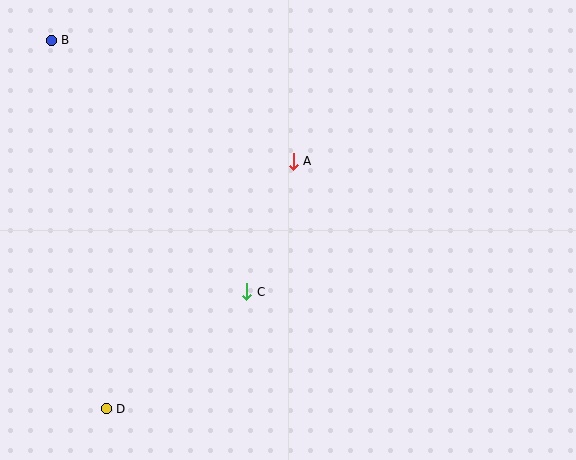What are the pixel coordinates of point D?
Point D is at (106, 409).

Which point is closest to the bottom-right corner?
Point C is closest to the bottom-right corner.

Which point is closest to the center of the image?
Point A at (293, 161) is closest to the center.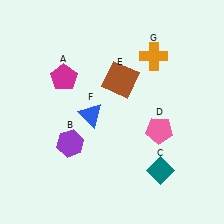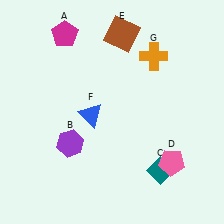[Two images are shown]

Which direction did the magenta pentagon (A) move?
The magenta pentagon (A) moved up.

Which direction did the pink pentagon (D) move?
The pink pentagon (D) moved down.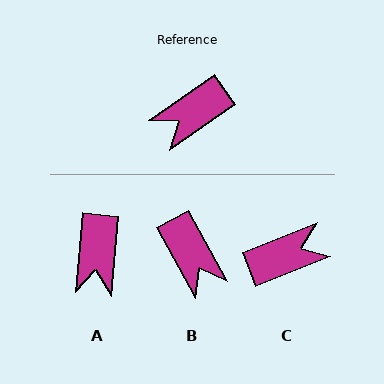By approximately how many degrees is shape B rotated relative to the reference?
Approximately 84 degrees counter-clockwise.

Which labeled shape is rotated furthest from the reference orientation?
C, about 167 degrees away.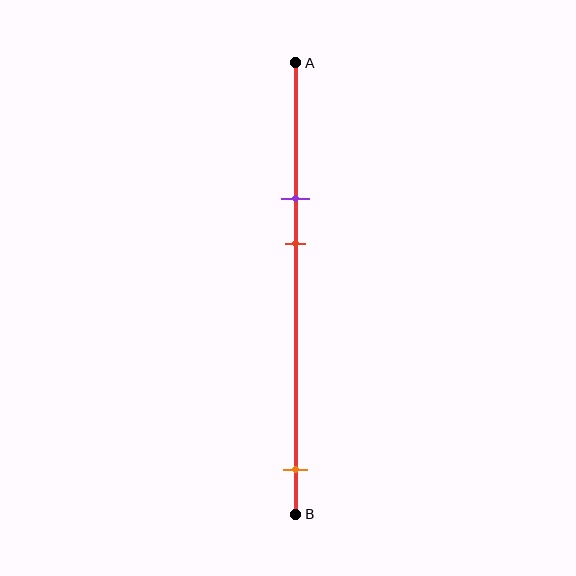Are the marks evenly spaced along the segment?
No, the marks are not evenly spaced.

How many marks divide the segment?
There are 3 marks dividing the segment.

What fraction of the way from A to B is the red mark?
The red mark is approximately 40% (0.4) of the way from A to B.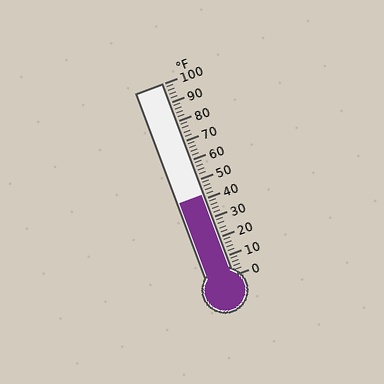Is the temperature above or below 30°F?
The temperature is above 30°F.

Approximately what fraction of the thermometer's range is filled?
The thermometer is filled to approximately 40% of its range.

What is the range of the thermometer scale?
The thermometer scale ranges from 0°F to 100°F.